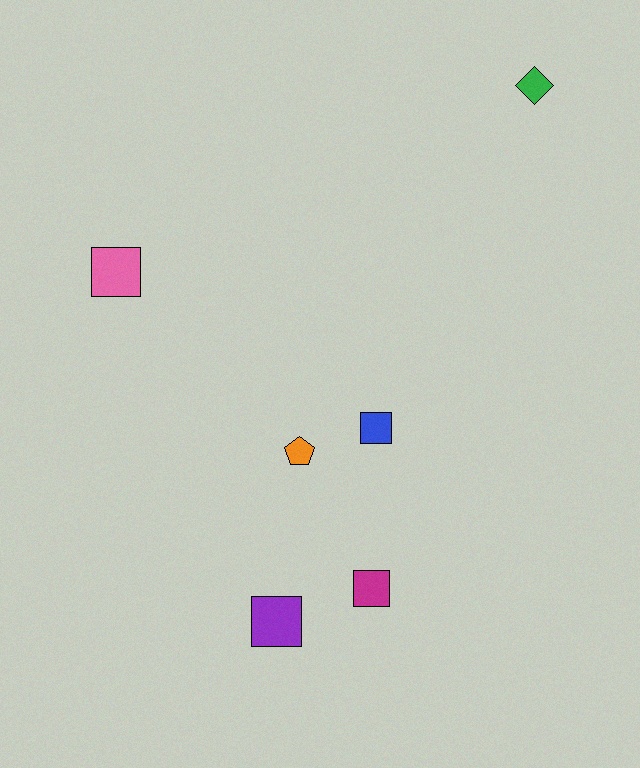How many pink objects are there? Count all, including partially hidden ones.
There is 1 pink object.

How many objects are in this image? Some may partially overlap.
There are 6 objects.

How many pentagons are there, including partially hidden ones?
There is 1 pentagon.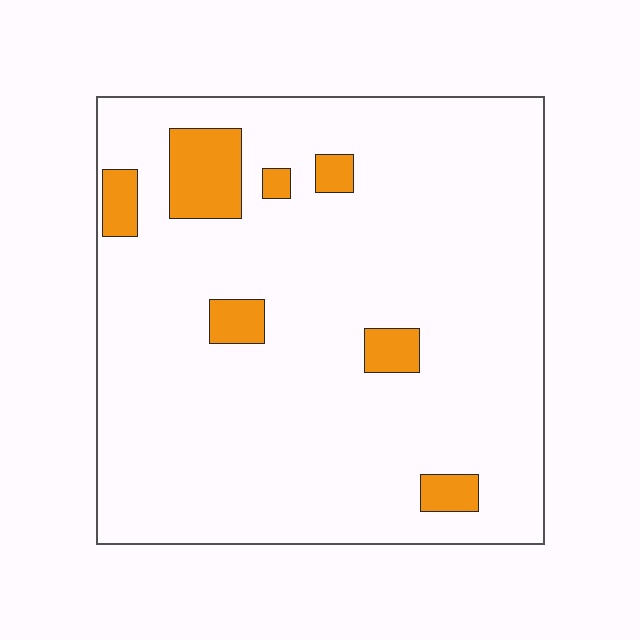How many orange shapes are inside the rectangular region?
7.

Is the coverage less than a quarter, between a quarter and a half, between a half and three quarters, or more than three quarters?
Less than a quarter.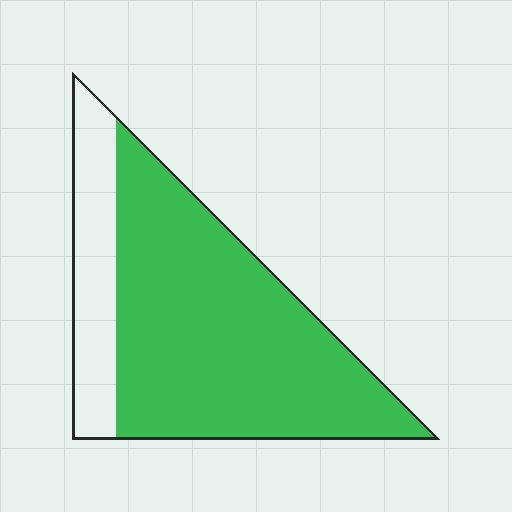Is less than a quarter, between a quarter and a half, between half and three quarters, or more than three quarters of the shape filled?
More than three quarters.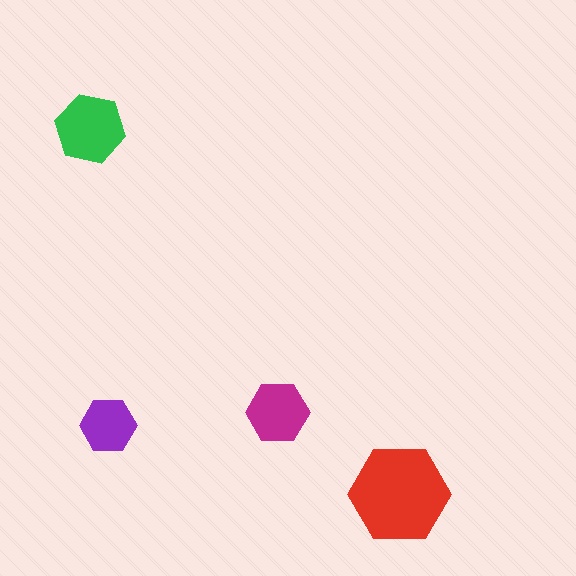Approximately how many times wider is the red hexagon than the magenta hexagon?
About 1.5 times wider.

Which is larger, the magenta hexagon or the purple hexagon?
The magenta one.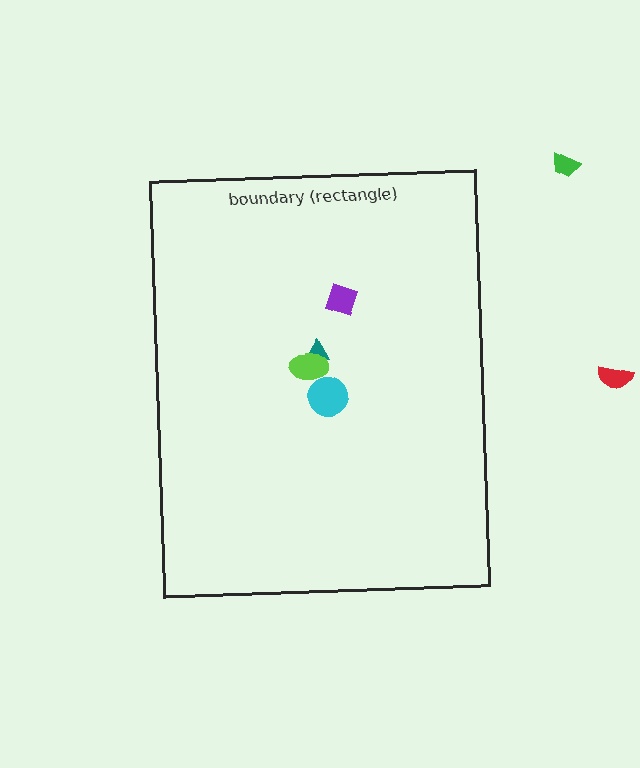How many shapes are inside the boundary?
4 inside, 2 outside.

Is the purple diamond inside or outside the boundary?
Inside.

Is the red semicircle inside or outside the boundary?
Outside.